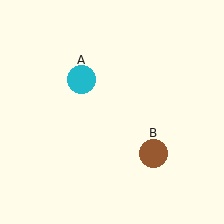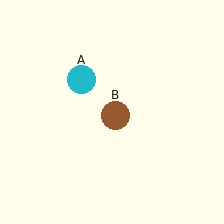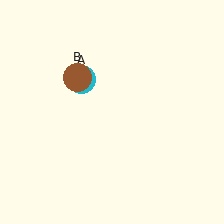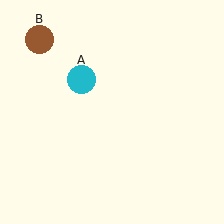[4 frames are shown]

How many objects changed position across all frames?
1 object changed position: brown circle (object B).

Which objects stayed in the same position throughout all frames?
Cyan circle (object A) remained stationary.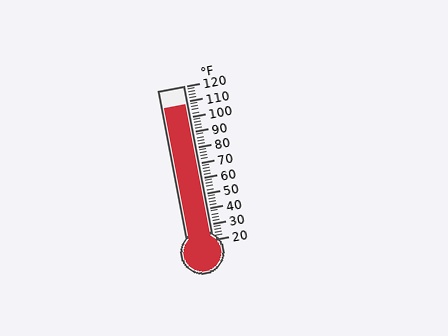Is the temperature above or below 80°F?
The temperature is above 80°F.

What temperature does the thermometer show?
The thermometer shows approximately 108°F.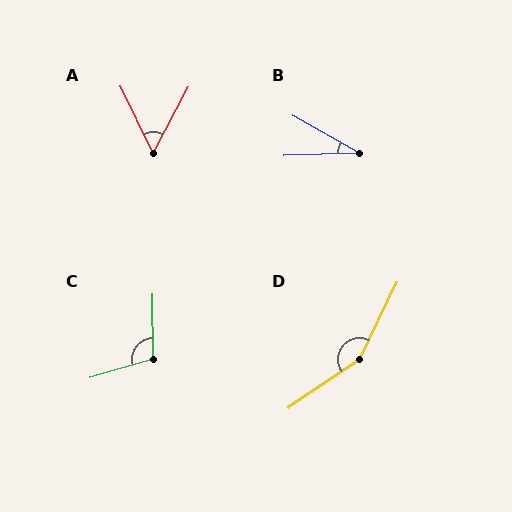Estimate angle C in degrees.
Approximately 105 degrees.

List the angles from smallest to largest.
B (31°), A (53°), C (105°), D (150°).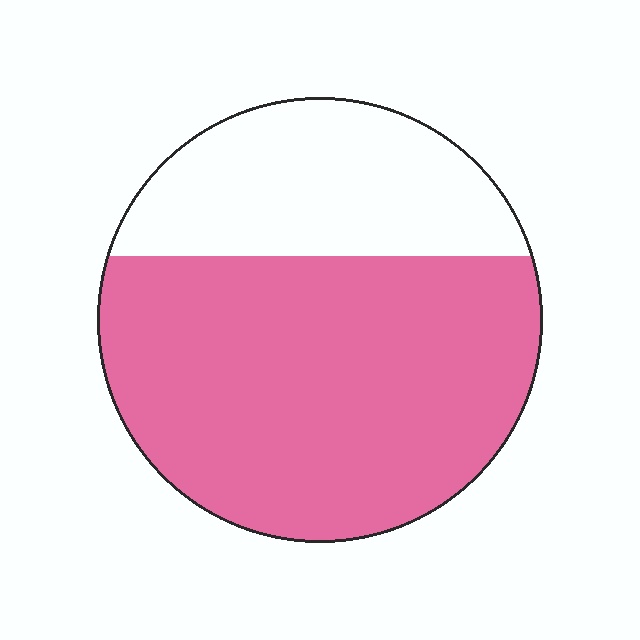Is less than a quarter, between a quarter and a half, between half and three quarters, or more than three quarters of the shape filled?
Between half and three quarters.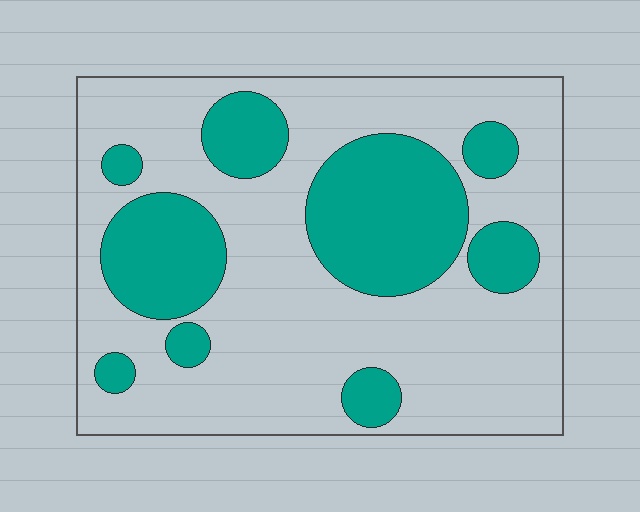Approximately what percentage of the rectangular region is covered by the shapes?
Approximately 30%.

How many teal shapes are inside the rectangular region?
9.